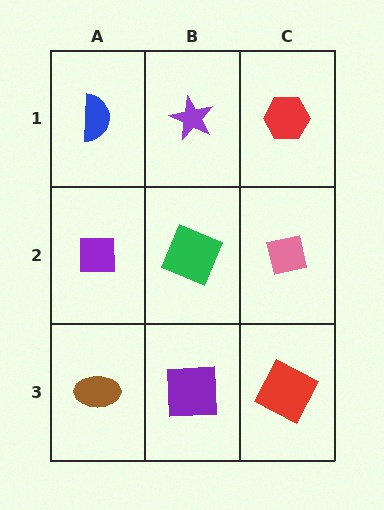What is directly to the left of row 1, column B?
A blue semicircle.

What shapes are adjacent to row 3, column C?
A pink square (row 2, column C), a purple square (row 3, column B).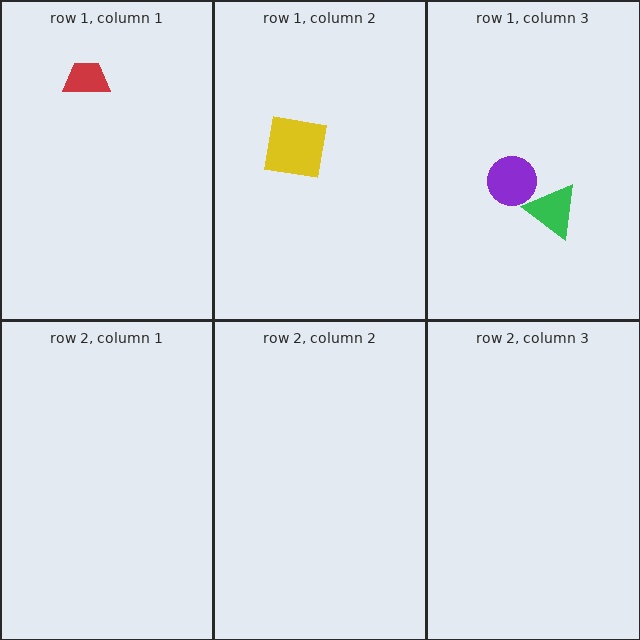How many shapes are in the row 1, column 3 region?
2.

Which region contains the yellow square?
The row 1, column 2 region.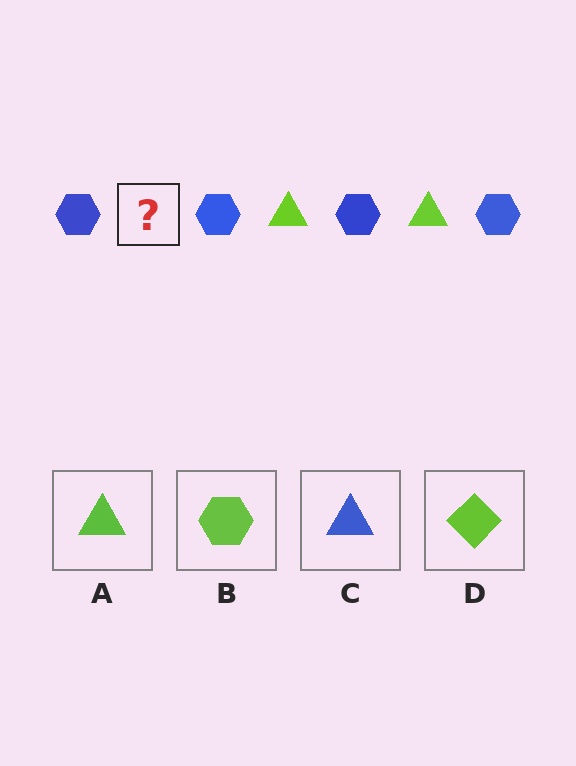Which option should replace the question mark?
Option A.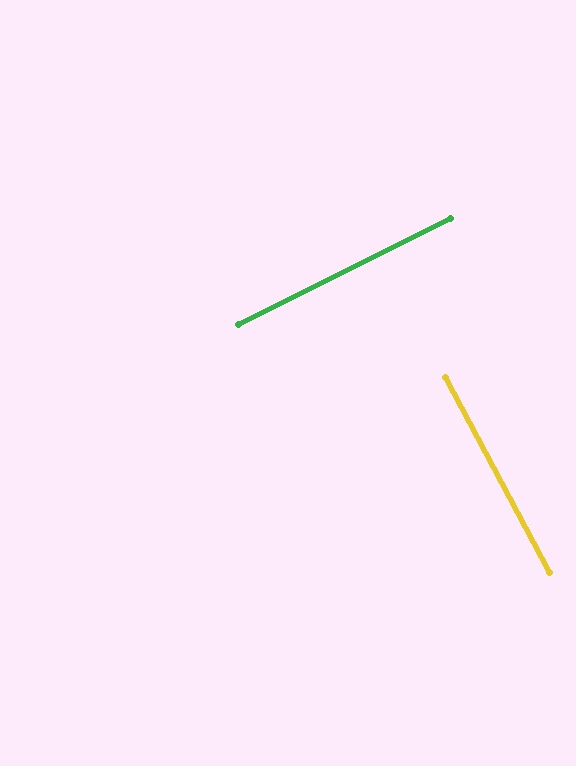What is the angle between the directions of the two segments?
Approximately 88 degrees.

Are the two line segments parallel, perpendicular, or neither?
Perpendicular — they meet at approximately 88°.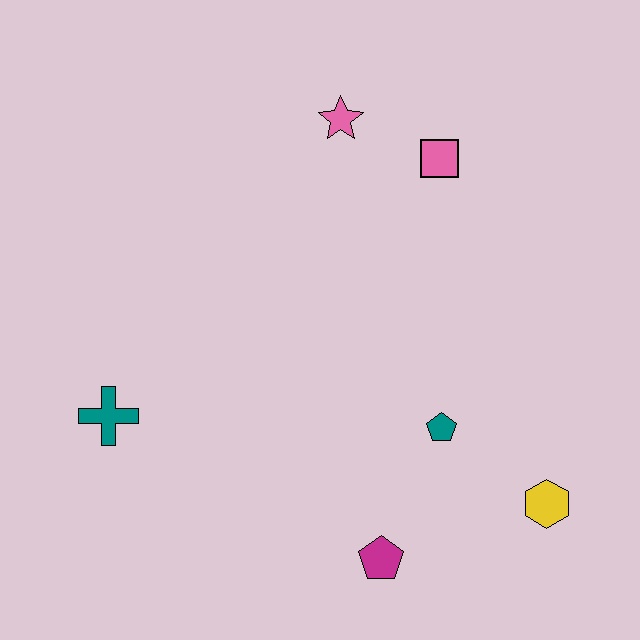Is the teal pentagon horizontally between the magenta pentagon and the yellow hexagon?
Yes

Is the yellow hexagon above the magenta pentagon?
Yes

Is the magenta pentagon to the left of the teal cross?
No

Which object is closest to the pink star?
The pink square is closest to the pink star.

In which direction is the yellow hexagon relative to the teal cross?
The yellow hexagon is to the right of the teal cross.